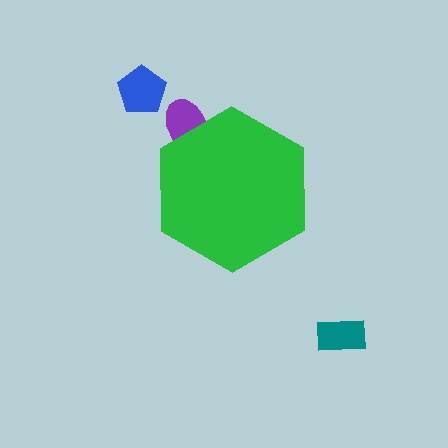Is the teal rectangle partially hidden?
No, the teal rectangle is fully visible.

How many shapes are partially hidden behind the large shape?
1 shape is partially hidden.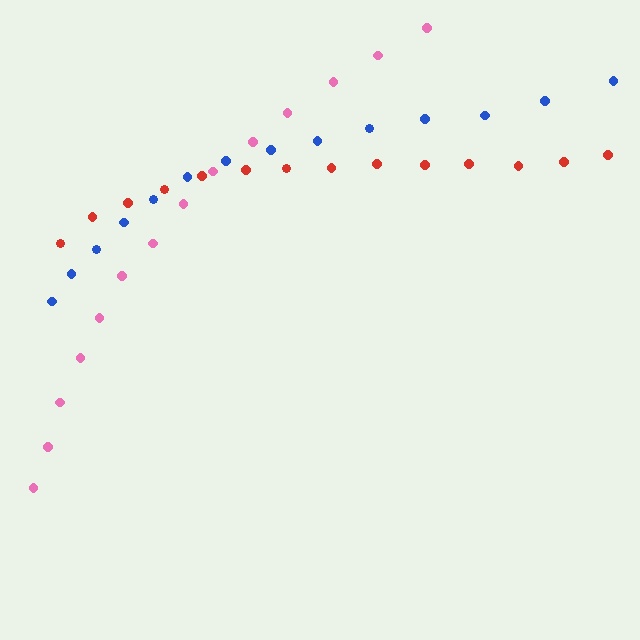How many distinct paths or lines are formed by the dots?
There are 3 distinct paths.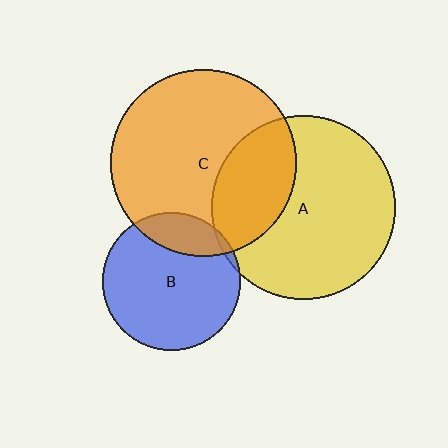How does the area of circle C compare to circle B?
Approximately 1.8 times.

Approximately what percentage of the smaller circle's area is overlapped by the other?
Approximately 5%.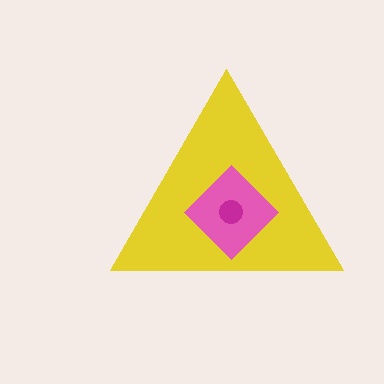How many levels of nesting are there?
3.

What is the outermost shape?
The yellow triangle.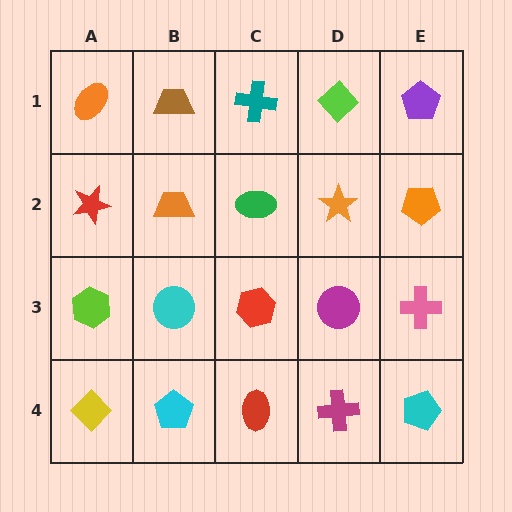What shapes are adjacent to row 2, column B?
A brown trapezoid (row 1, column B), a cyan circle (row 3, column B), a red star (row 2, column A), a green ellipse (row 2, column C).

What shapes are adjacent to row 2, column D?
A lime diamond (row 1, column D), a magenta circle (row 3, column D), a green ellipse (row 2, column C), an orange pentagon (row 2, column E).